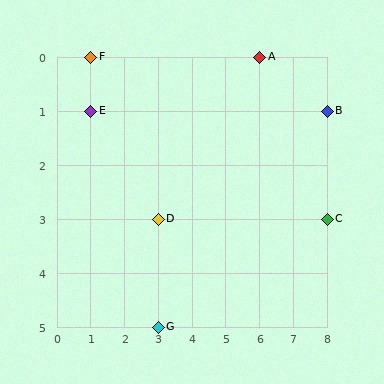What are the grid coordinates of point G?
Point G is at grid coordinates (3, 5).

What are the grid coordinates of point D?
Point D is at grid coordinates (3, 3).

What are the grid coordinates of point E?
Point E is at grid coordinates (1, 1).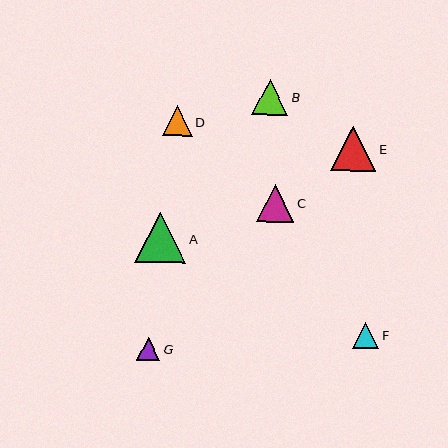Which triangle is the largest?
Triangle A is the largest with a size of approximately 51 pixels.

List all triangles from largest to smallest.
From largest to smallest: A, E, C, B, D, F, G.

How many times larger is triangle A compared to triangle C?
Triangle A is approximately 1.3 times the size of triangle C.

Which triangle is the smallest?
Triangle G is the smallest with a size of approximately 23 pixels.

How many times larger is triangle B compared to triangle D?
Triangle B is approximately 1.2 times the size of triangle D.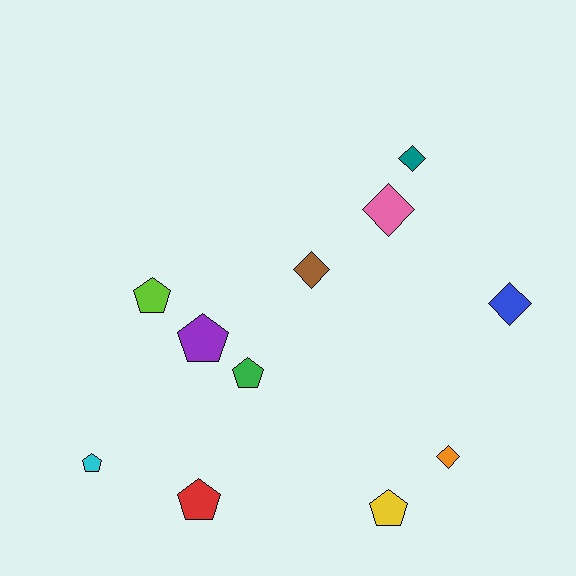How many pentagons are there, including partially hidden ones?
There are 6 pentagons.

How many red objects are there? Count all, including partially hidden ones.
There is 1 red object.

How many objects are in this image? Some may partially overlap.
There are 11 objects.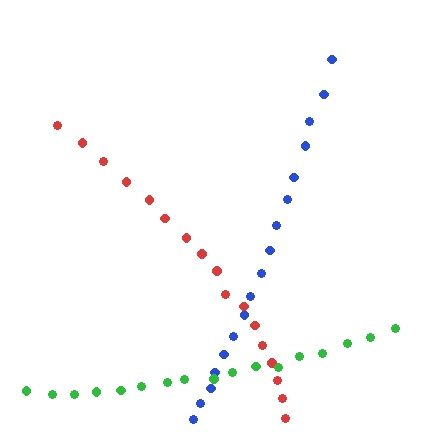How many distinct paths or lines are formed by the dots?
There are 3 distinct paths.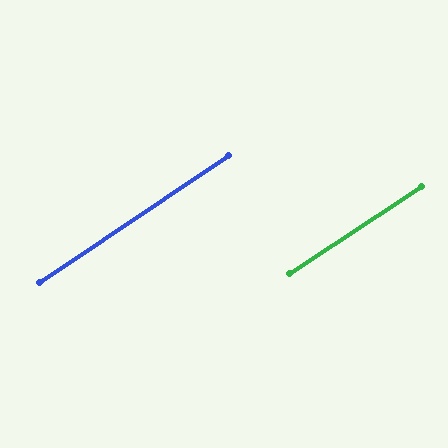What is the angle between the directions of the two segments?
Approximately 1 degree.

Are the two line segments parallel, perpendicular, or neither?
Parallel — their directions differ by only 0.6°.